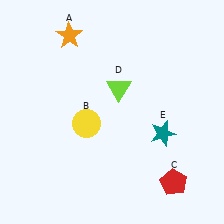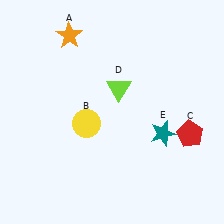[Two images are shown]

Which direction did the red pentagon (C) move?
The red pentagon (C) moved up.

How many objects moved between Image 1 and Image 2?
1 object moved between the two images.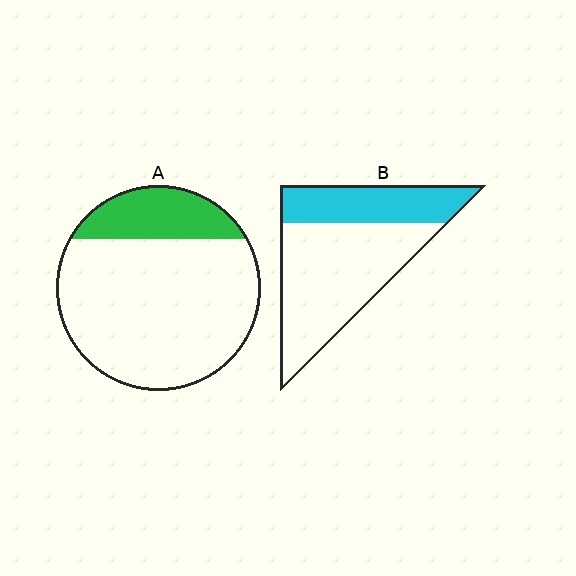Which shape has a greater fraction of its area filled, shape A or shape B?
Shape B.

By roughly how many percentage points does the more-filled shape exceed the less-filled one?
By roughly 15 percentage points (B over A).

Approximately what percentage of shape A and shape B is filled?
A is approximately 20% and B is approximately 35%.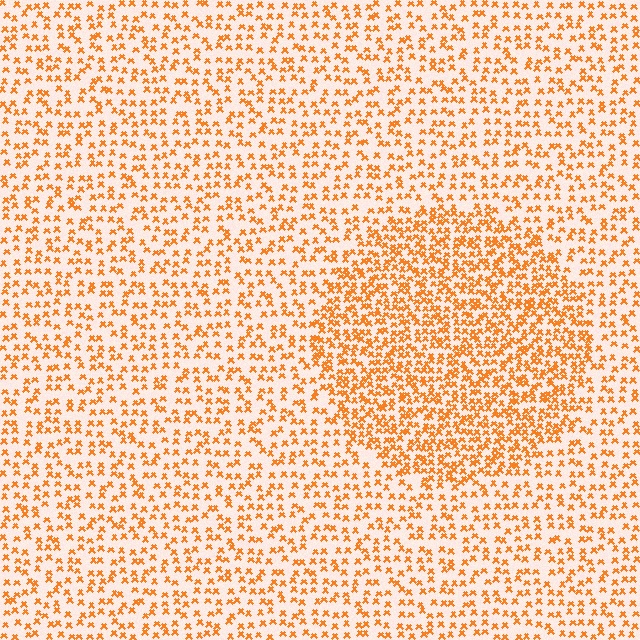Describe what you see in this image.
The image contains small orange elements arranged at two different densities. A circle-shaped region is visible where the elements are more densely packed than the surrounding area.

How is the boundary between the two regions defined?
The boundary is defined by a change in element density (approximately 1.9x ratio). All elements are the same color, size, and shape.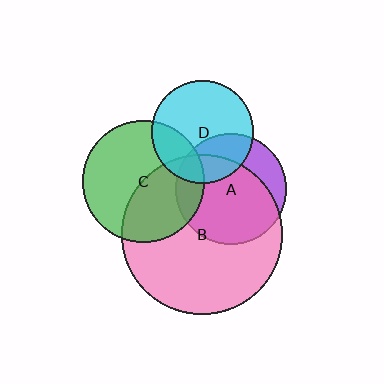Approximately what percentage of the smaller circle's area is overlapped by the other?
Approximately 25%.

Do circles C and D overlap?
Yes.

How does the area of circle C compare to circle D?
Approximately 1.4 times.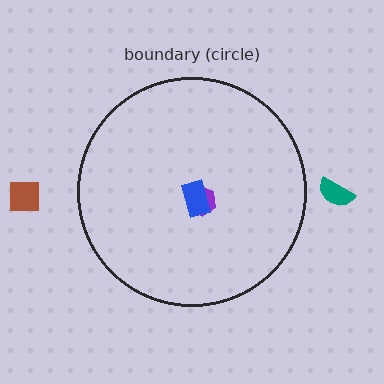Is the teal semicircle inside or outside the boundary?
Outside.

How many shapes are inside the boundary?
2 inside, 2 outside.